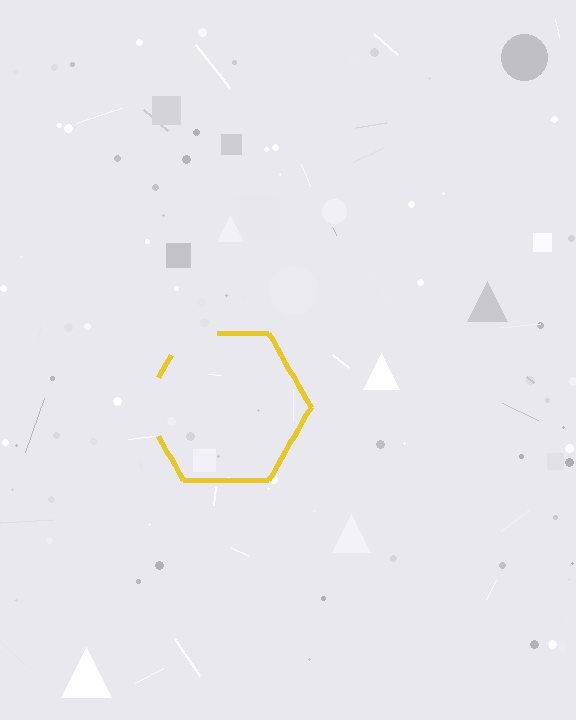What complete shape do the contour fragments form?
The contour fragments form a hexagon.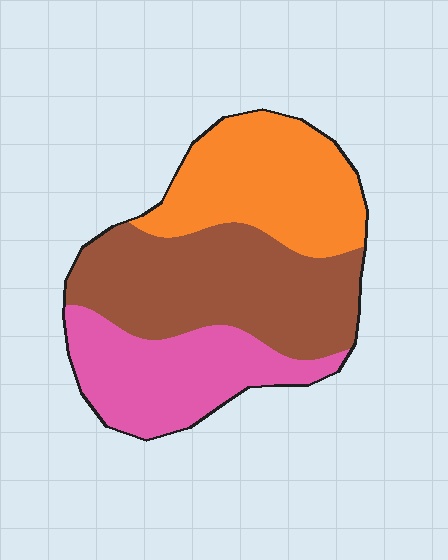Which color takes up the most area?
Brown, at roughly 40%.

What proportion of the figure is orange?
Orange takes up between a quarter and a half of the figure.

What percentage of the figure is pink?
Pink covers about 30% of the figure.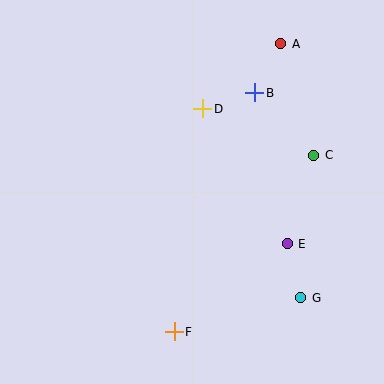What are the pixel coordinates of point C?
Point C is at (314, 155).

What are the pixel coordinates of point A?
Point A is at (281, 44).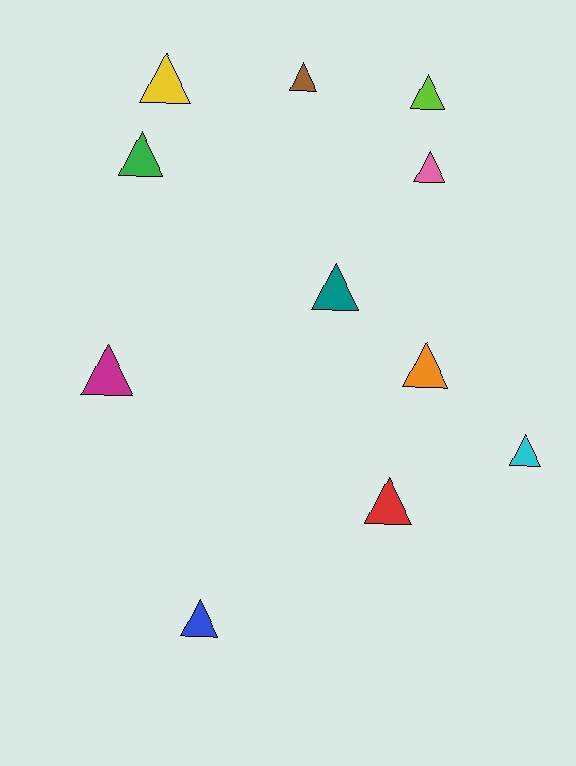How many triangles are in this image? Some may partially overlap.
There are 11 triangles.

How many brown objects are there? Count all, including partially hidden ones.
There is 1 brown object.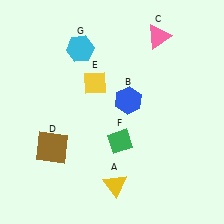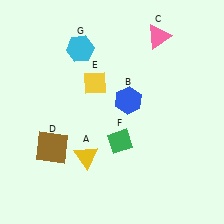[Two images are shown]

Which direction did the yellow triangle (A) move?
The yellow triangle (A) moved left.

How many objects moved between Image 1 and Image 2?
1 object moved between the two images.